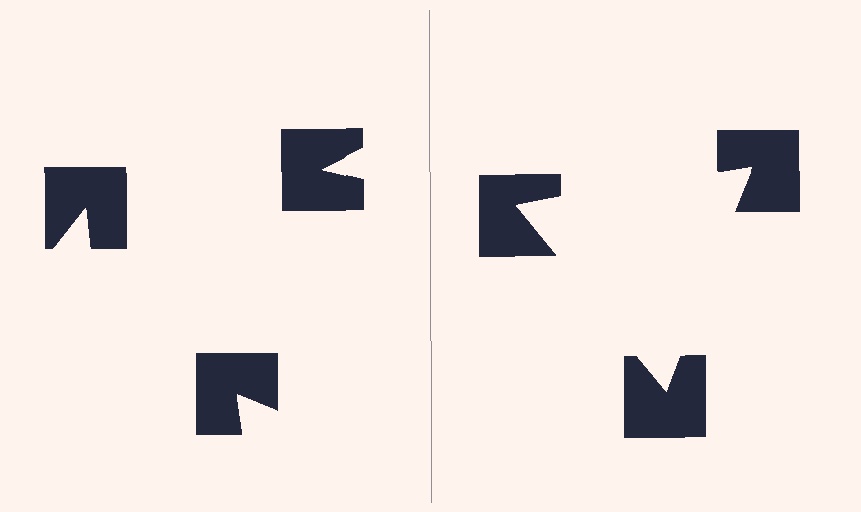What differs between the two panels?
The notched squares are positioned identically on both sides; only the wedge orientations differ. On the right they align to a triangle; on the left they are misaligned.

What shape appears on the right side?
An illusory triangle.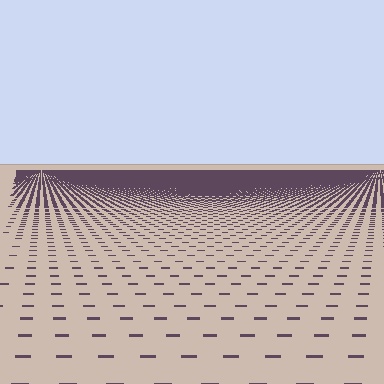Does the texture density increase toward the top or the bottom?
Density increases toward the top.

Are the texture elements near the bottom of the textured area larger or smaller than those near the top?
Larger. Near the bottom, elements are closer to the viewer and appear at a bigger on-screen size.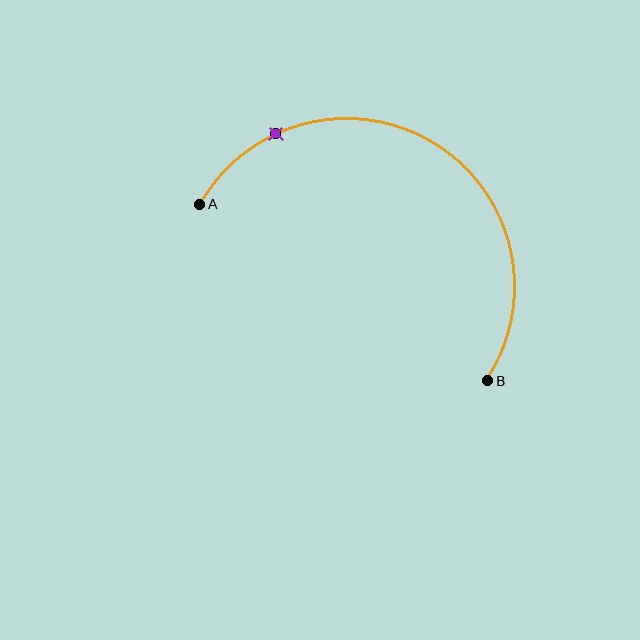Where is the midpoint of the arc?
The arc midpoint is the point on the curve farthest from the straight line joining A and B. It sits above that line.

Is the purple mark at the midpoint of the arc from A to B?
No. The purple mark lies on the arc but is closer to endpoint A. The arc midpoint would be at the point on the curve equidistant along the arc from both A and B.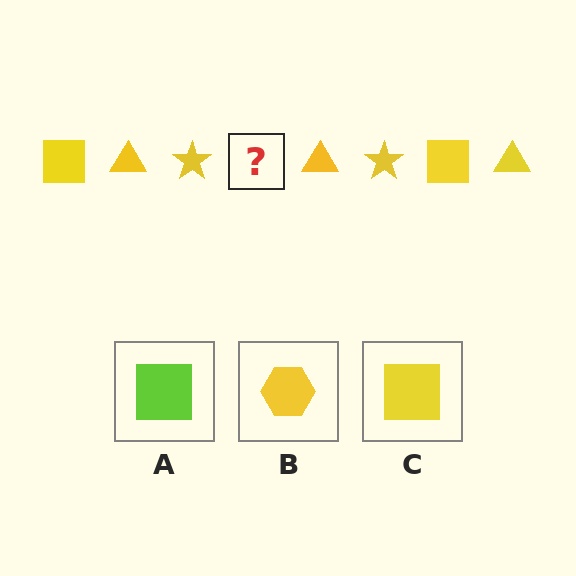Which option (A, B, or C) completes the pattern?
C.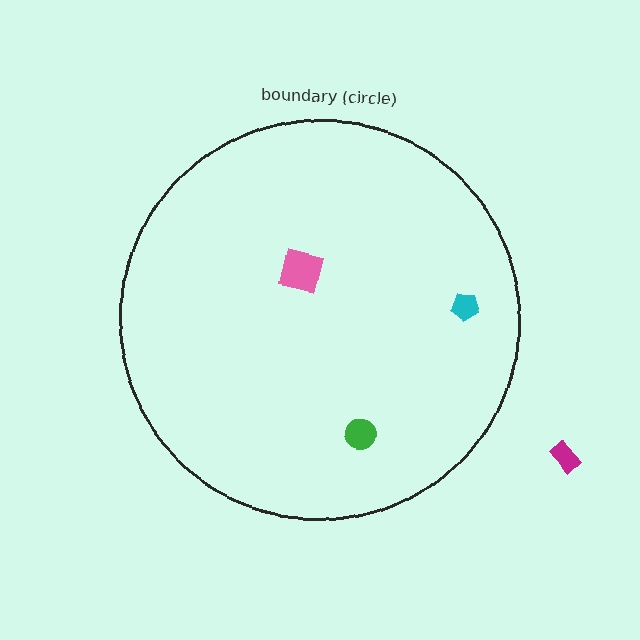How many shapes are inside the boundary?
3 inside, 1 outside.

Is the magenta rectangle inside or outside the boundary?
Outside.